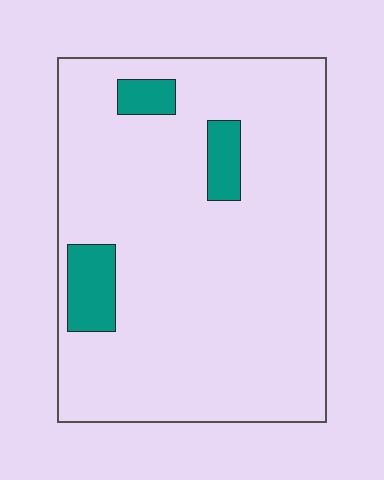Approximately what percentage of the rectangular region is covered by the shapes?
Approximately 10%.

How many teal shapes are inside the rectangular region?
3.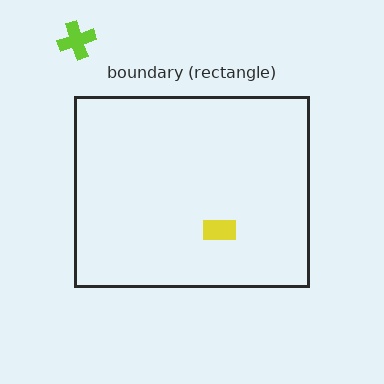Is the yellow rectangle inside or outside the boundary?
Inside.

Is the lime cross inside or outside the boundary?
Outside.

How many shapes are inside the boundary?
1 inside, 1 outside.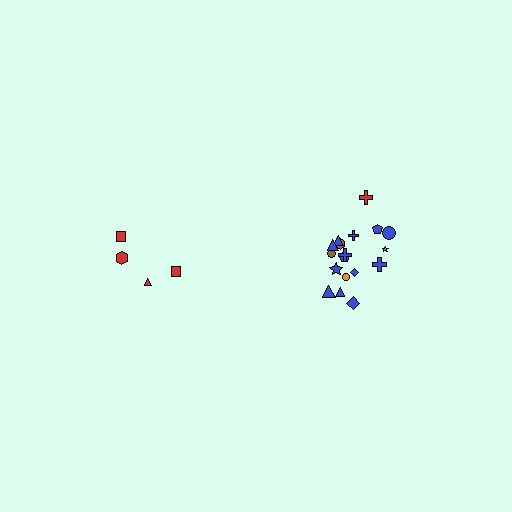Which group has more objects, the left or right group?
The right group.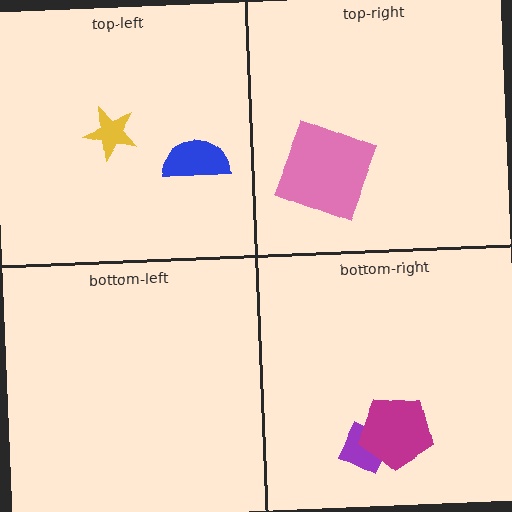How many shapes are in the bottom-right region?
2.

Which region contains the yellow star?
The top-left region.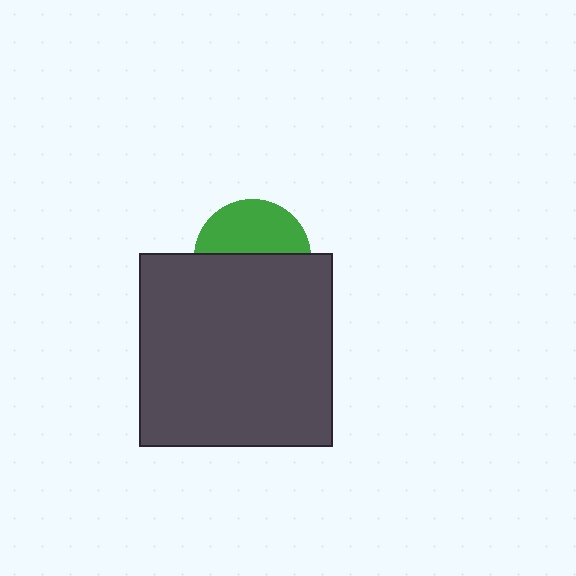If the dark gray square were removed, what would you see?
You would see the complete green circle.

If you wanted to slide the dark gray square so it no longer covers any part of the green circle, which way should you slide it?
Slide it down — that is the most direct way to separate the two shapes.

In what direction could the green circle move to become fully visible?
The green circle could move up. That would shift it out from behind the dark gray square entirely.